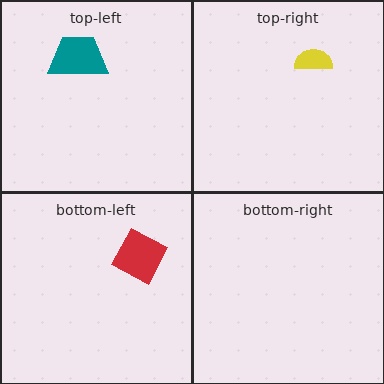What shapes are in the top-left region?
The teal trapezoid.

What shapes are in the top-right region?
The yellow semicircle.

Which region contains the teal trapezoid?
The top-left region.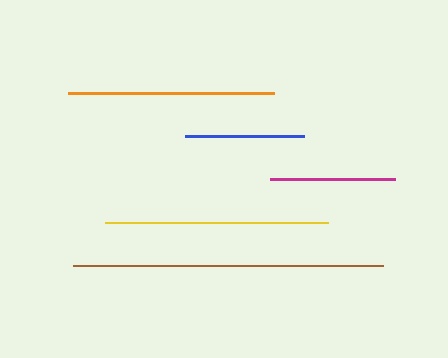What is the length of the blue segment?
The blue segment is approximately 119 pixels long.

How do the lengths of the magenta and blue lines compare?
The magenta and blue lines are approximately the same length.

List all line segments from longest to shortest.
From longest to shortest: brown, yellow, orange, magenta, blue.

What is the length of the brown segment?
The brown segment is approximately 309 pixels long.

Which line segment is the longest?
The brown line is the longest at approximately 309 pixels.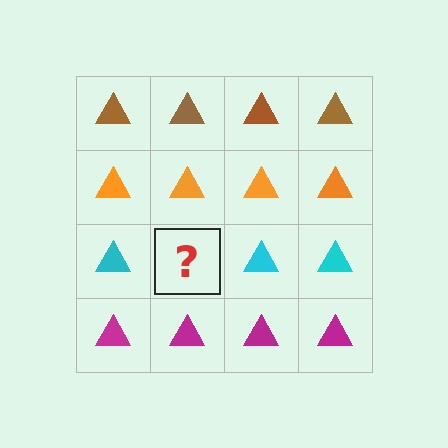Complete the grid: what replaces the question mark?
The question mark should be replaced with a cyan triangle.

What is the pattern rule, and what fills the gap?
The rule is that each row has a consistent color. The gap should be filled with a cyan triangle.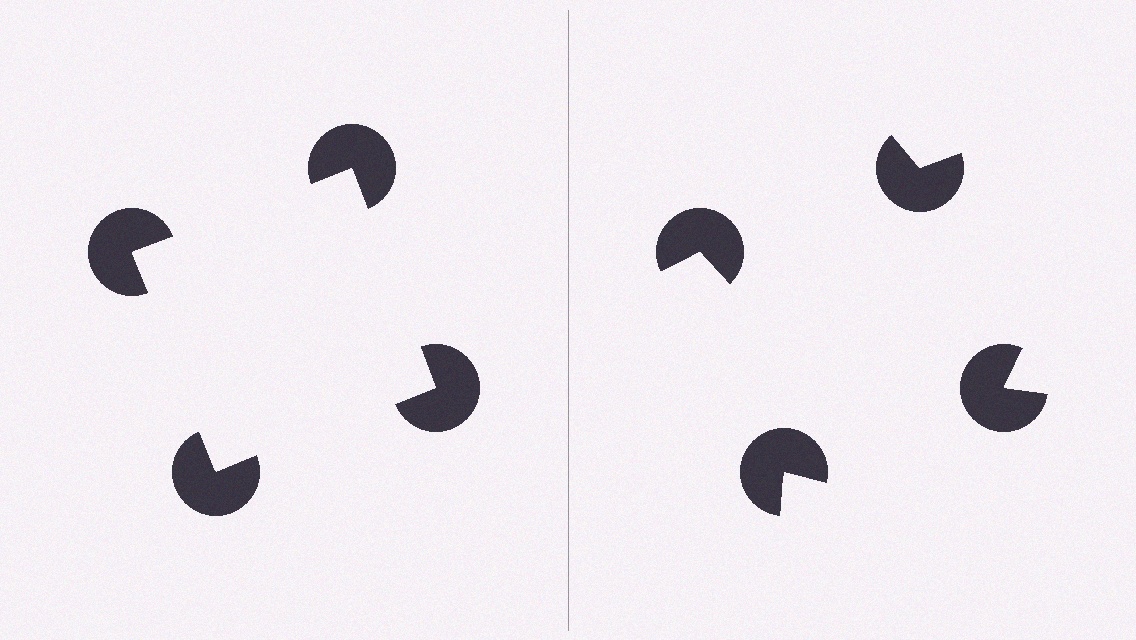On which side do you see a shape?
An illusory square appears on the left side. On the right side the wedge cuts are rotated, so no coherent shape forms.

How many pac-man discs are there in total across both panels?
8 — 4 on each side.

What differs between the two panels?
The pac-man discs are positioned identically on both sides; only the wedge orientations differ. On the left they align to a square; on the right they are misaligned.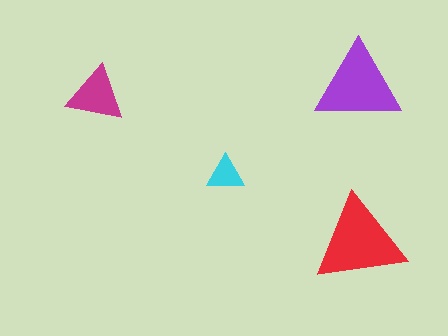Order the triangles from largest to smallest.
the red one, the purple one, the magenta one, the cyan one.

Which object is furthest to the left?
The magenta triangle is leftmost.